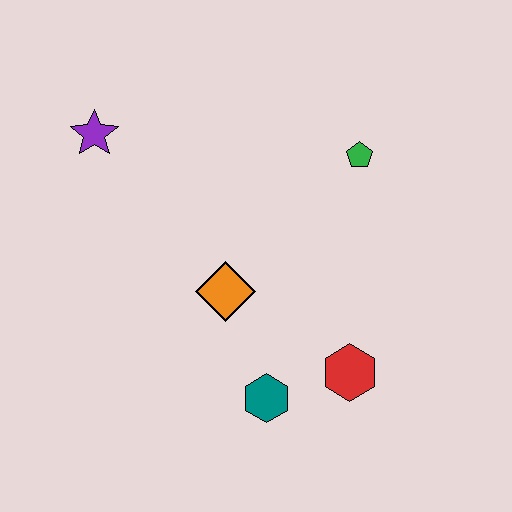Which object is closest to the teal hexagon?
The red hexagon is closest to the teal hexagon.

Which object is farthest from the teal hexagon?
The purple star is farthest from the teal hexagon.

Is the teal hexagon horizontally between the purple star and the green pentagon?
Yes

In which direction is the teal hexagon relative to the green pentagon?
The teal hexagon is below the green pentagon.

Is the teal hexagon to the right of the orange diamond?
Yes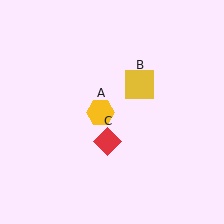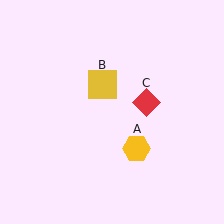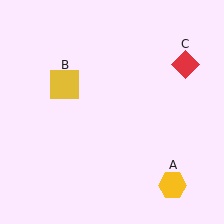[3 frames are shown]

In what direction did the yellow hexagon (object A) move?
The yellow hexagon (object A) moved down and to the right.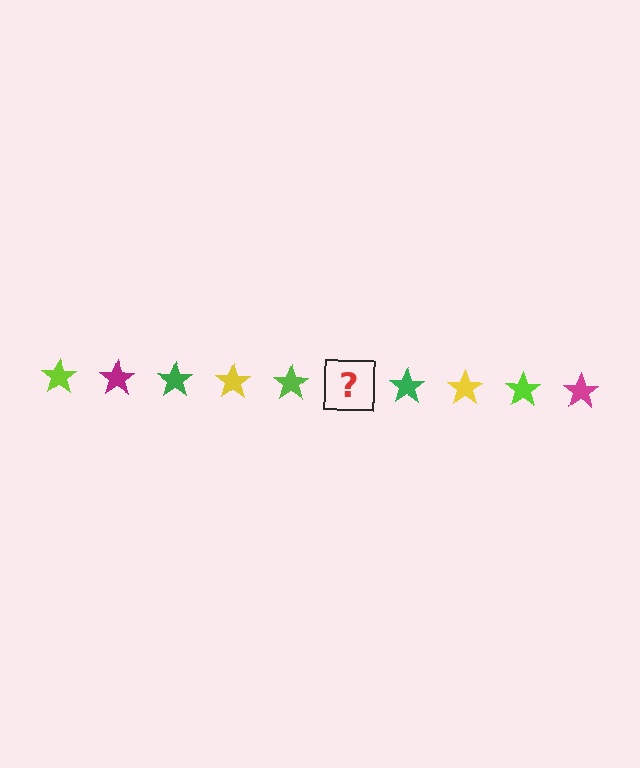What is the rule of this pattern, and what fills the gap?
The rule is that the pattern cycles through lime, magenta, green, yellow stars. The gap should be filled with a magenta star.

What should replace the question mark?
The question mark should be replaced with a magenta star.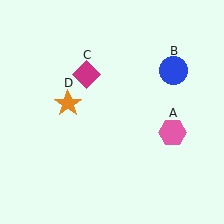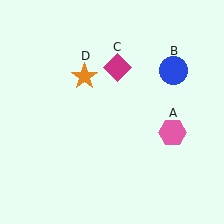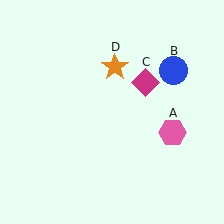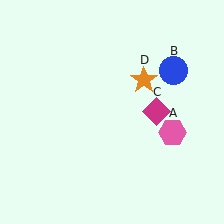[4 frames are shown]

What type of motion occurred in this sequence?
The magenta diamond (object C), orange star (object D) rotated clockwise around the center of the scene.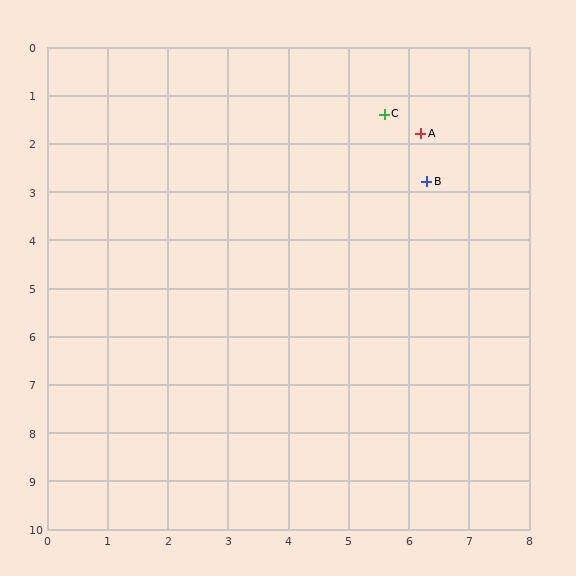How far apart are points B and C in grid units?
Points B and C are about 1.6 grid units apart.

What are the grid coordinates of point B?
Point B is at approximately (6.3, 2.8).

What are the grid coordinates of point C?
Point C is at approximately (5.6, 1.4).